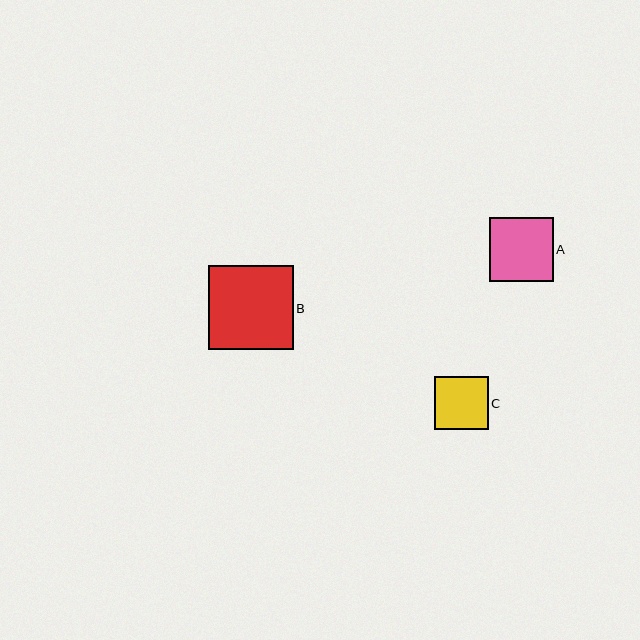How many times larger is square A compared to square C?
Square A is approximately 1.2 times the size of square C.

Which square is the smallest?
Square C is the smallest with a size of approximately 53 pixels.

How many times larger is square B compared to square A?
Square B is approximately 1.3 times the size of square A.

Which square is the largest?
Square B is the largest with a size of approximately 84 pixels.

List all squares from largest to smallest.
From largest to smallest: B, A, C.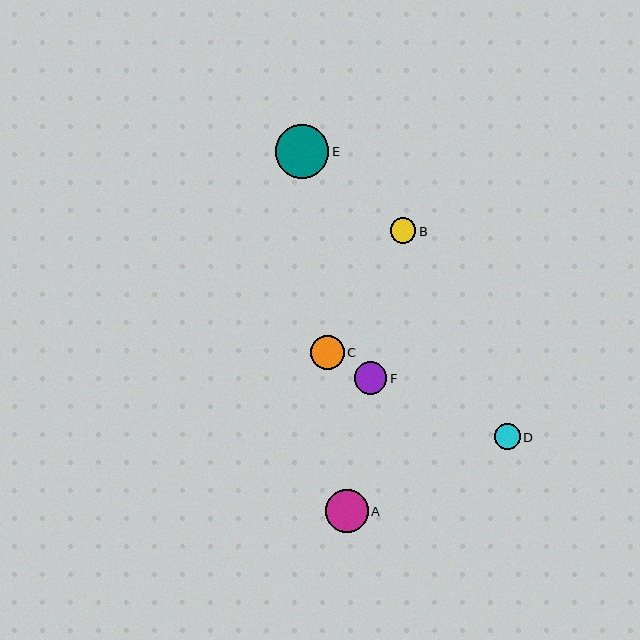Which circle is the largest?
Circle E is the largest with a size of approximately 54 pixels.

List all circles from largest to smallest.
From largest to smallest: E, A, C, F, D, B.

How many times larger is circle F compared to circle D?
Circle F is approximately 1.3 times the size of circle D.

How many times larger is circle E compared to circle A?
Circle E is approximately 1.2 times the size of circle A.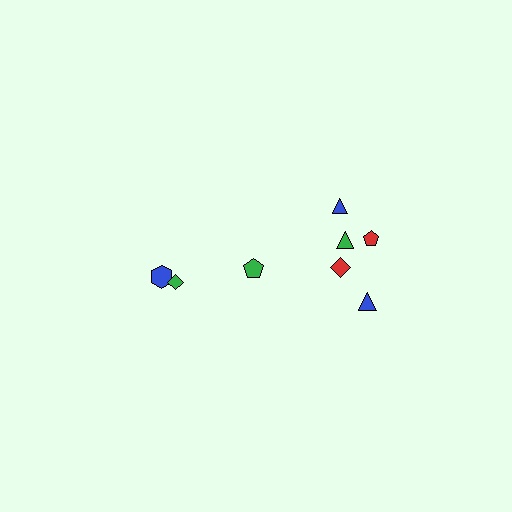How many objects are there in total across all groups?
There are 8 objects.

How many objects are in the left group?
There are 3 objects.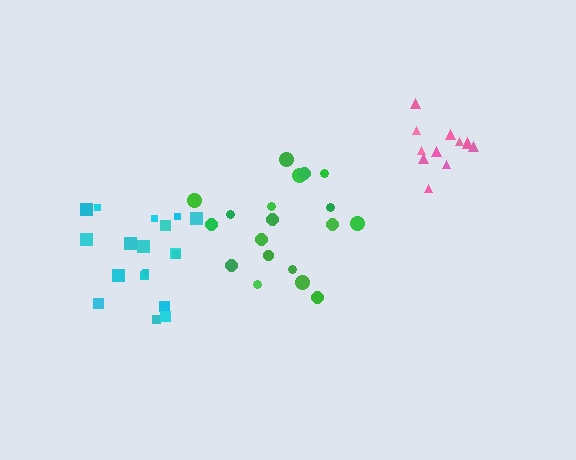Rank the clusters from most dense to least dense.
pink, cyan, green.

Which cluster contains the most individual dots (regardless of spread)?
Green (19).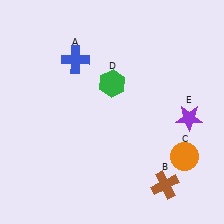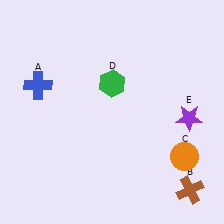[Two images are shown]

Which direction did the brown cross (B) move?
The brown cross (B) moved right.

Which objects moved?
The objects that moved are: the blue cross (A), the brown cross (B).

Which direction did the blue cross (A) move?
The blue cross (A) moved left.